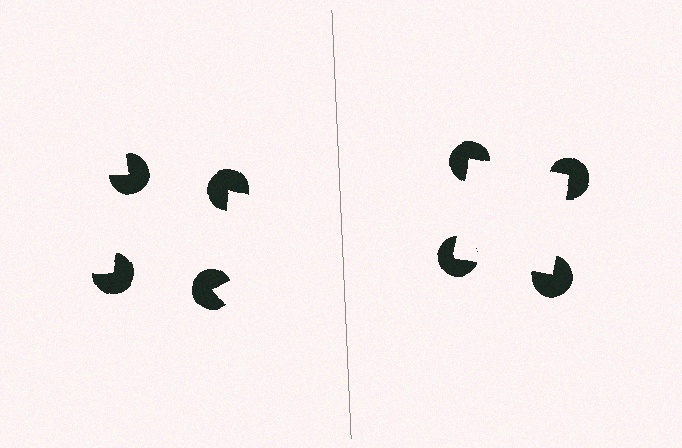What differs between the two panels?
The pac-man discs are positioned identically on both sides; only the wedge orientations differ. On the right they align to a square; on the left they are misaligned.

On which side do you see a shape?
An illusory square appears on the right side. On the left side the wedge cuts are rotated, so no coherent shape forms.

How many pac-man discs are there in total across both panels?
8 — 4 on each side.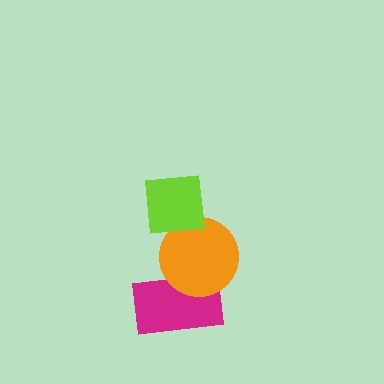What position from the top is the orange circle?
The orange circle is 2nd from the top.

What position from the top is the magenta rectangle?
The magenta rectangle is 3rd from the top.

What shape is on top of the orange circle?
The lime square is on top of the orange circle.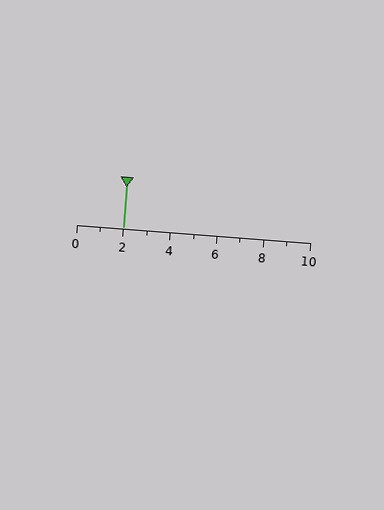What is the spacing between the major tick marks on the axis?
The major ticks are spaced 2 apart.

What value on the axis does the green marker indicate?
The marker indicates approximately 2.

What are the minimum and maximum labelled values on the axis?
The axis runs from 0 to 10.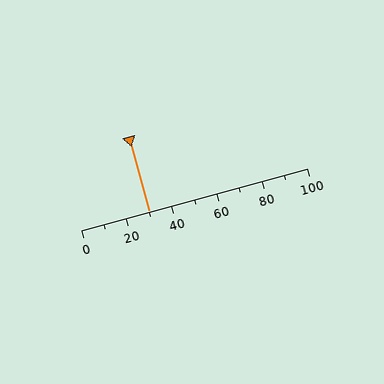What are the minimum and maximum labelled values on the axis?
The axis runs from 0 to 100.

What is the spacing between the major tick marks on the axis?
The major ticks are spaced 20 apart.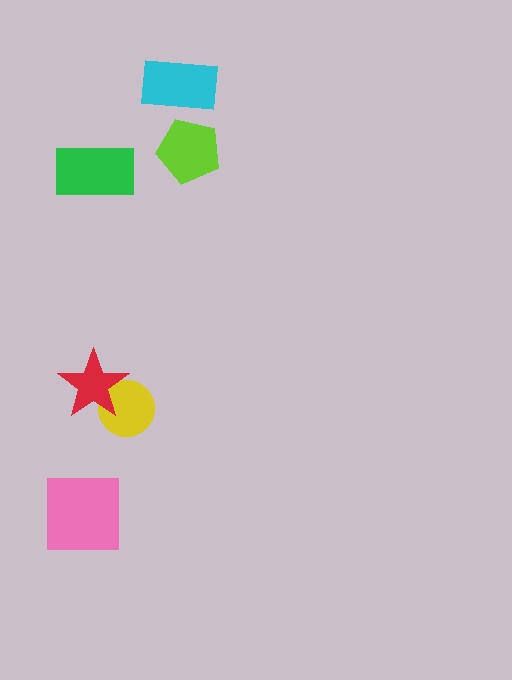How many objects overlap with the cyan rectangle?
0 objects overlap with the cyan rectangle.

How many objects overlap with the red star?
1 object overlaps with the red star.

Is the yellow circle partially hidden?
Yes, it is partially covered by another shape.